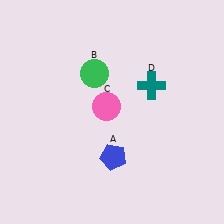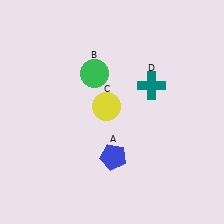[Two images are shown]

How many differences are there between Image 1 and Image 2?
There is 1 difference between the two images.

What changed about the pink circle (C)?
In Image 1, C is pink. In Image 2, it changed to yellow.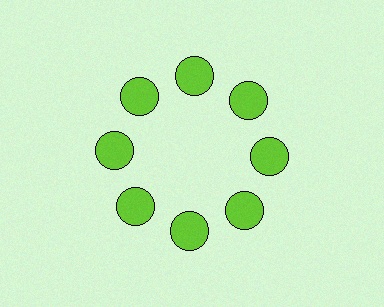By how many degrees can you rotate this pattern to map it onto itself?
The pattern maps onto itself every 45 degrees of rotation.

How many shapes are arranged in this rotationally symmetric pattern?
There are 8 shapes, arranged in 8 groups of 1.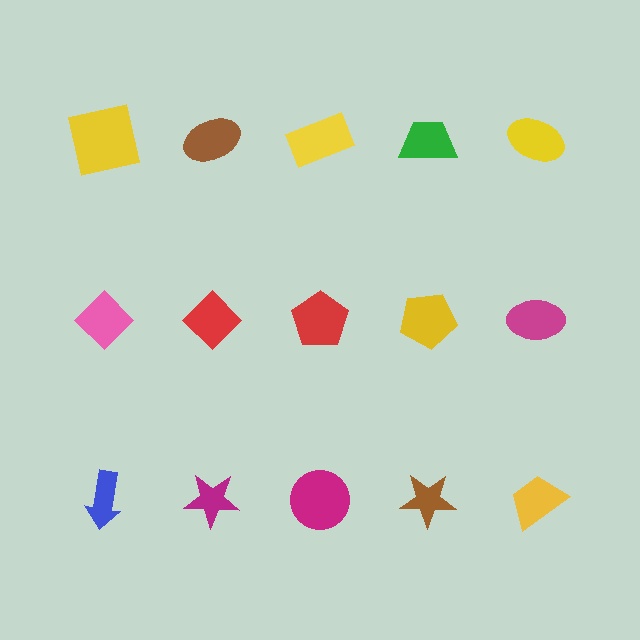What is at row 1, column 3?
A yellow rectangle.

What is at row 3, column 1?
A blue arrow.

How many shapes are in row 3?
5 shapes.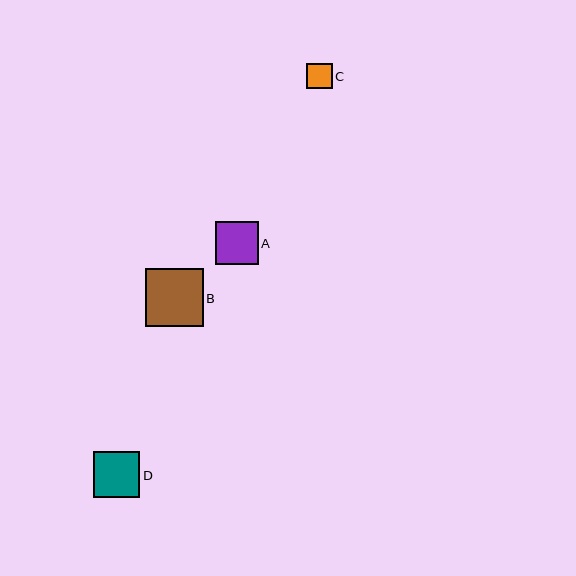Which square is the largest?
Square B is the largest with a size of approximately 58 pixels.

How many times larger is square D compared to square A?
Square D is approximately 1.1 times the size of square A.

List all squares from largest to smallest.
From largest to smallest: B, D, A, C.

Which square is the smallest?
Square C is the smallest with a size of approximately 25 pixels.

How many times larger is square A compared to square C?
Square A is approximately 1.7 times the size of square C.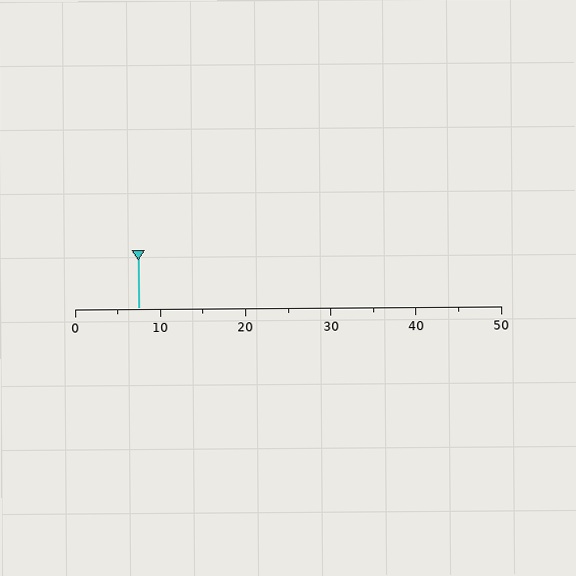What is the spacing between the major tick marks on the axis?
The major ticks are spaced 10 apart.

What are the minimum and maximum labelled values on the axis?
The axis runs from 0 to 50.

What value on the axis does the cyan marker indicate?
The marker indicates approximately 7.5.